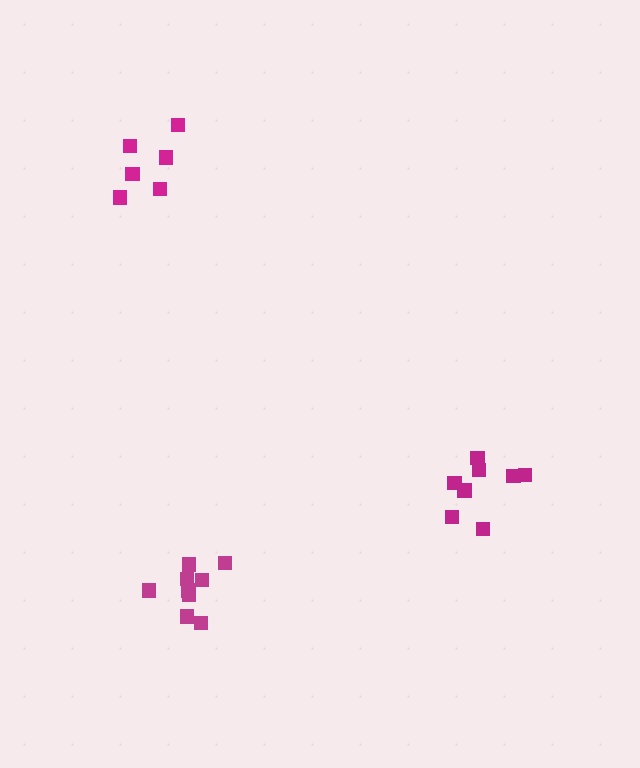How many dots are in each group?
Group 1: 8 dots, Group 2: 6 dots, Group 3: 9 dots (23 total).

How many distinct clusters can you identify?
There are 3 distinct clusters.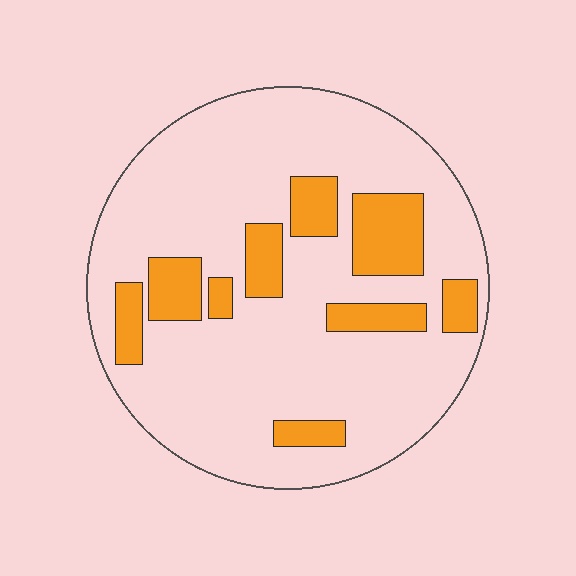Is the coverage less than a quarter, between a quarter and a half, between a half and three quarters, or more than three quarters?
Less than a quarter.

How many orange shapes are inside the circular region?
9.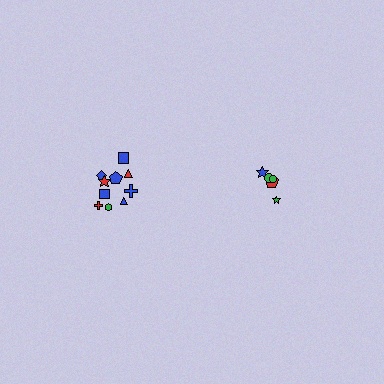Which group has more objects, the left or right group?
The left group.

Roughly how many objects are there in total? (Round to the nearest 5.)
Roughly 15 objects in total.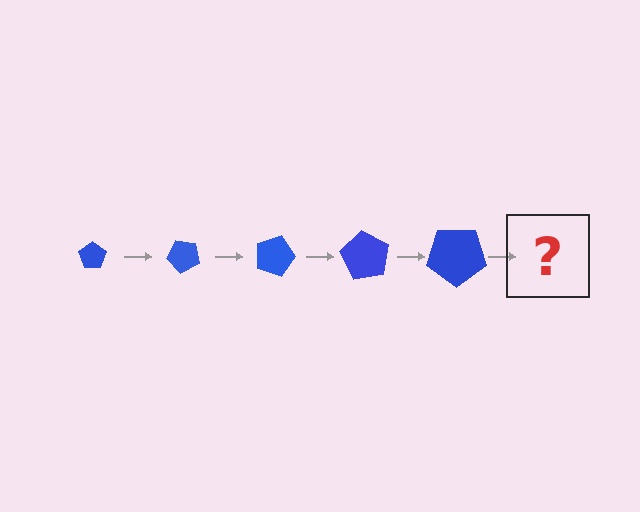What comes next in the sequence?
The next element should be a pentagon, larger than the previous one and rotated 225 degrees from the start.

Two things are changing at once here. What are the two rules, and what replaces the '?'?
The two rules are that the pentagon grows larger each step and it rotates 45 degrees each step. The '?' should be a pentagon, larger than the previous one and rotated 225 degrees from the start.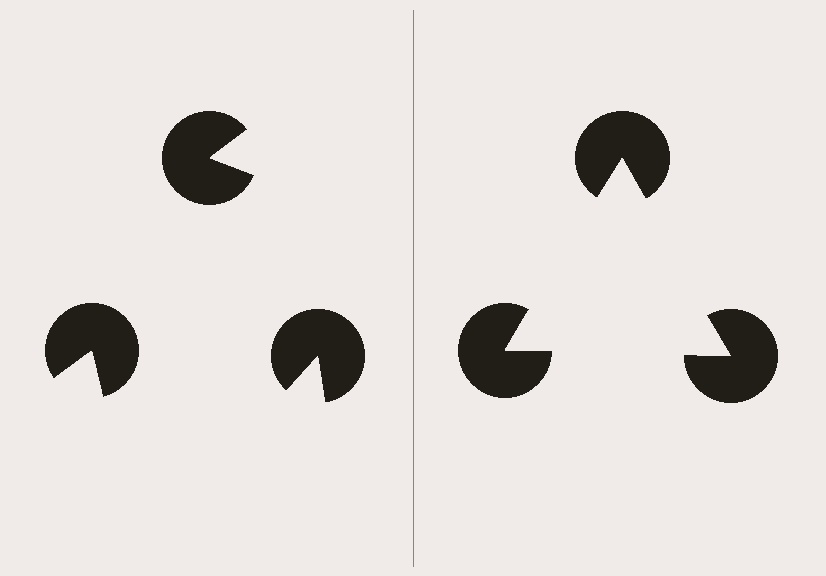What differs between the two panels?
The pac-man discs are positioned identically on both sides; only the wedge orientations differ. On the right they align to a triangle; on the left they are misaligned.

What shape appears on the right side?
An illusory triangle.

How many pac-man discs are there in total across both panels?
6 — 3 on each side.